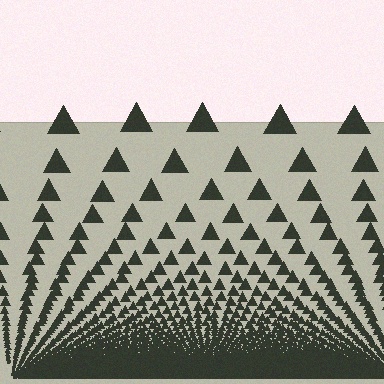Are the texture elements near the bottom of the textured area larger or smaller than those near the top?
Smaller. The gradient is inverted — elements near the bottom are smaller and denser.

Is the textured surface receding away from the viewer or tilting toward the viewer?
The surface appears to tilt toward the viewer. Texture elements get larger and sparser toward the top.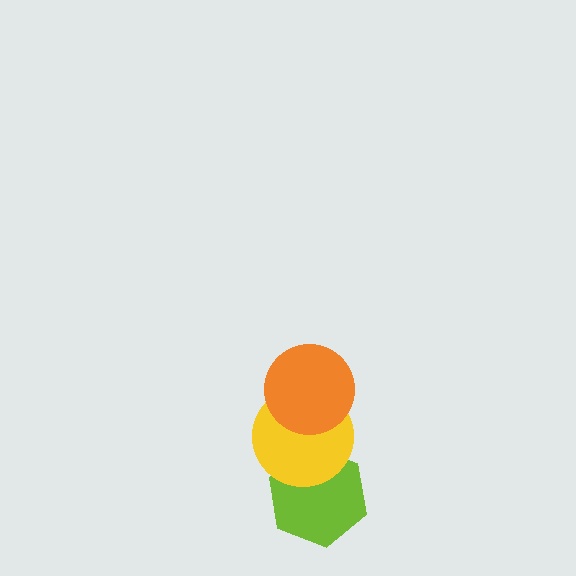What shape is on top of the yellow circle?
The orange circle is on top of the yellow circle.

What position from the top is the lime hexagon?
The lime hexagon is 3rd from the top.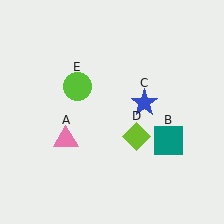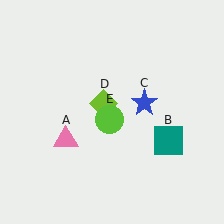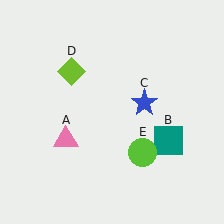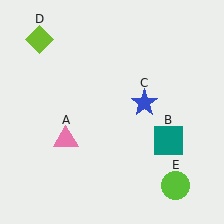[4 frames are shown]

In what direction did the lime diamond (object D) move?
The lime diamond (object D) moved up and to the left.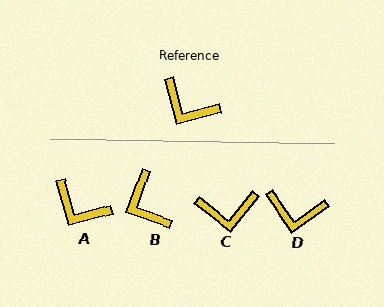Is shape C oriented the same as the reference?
No, it is off by about 37 degrees.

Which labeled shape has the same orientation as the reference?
A.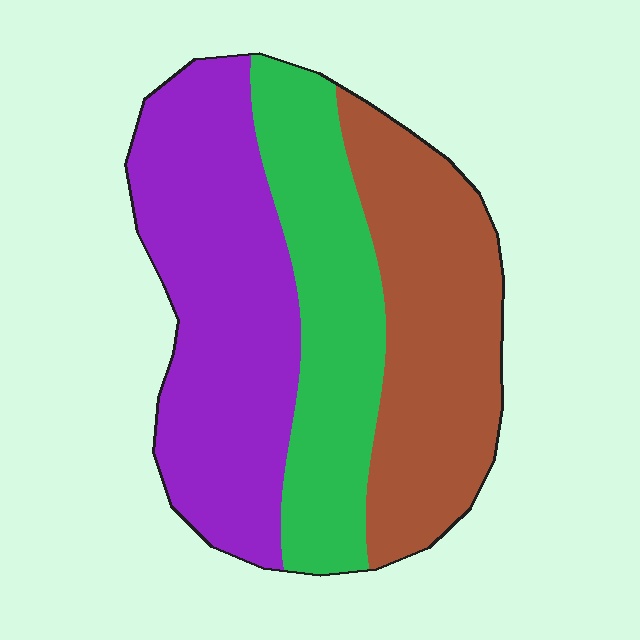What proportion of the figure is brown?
Brown covers 32% of the figure.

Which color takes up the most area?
Purple, at roughly 40%.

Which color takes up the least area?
Green, at roughly 30%.